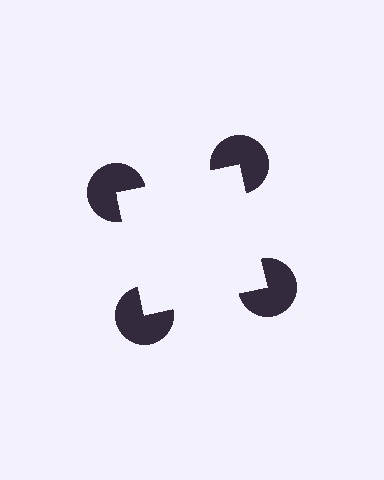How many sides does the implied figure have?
4 sides.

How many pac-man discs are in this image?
There are 4 — one at each vertex of the illusory square.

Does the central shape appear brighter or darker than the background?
It typically appears slightly brighter than the background, even though no actual brightness change is drawn.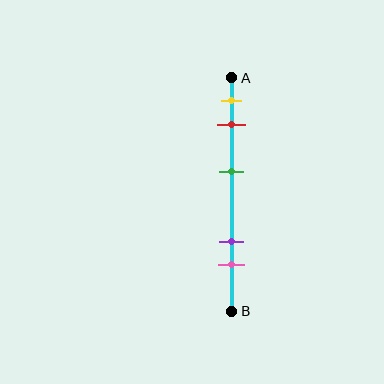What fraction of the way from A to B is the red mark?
The red mark is approximately 20% (0.2) of the way from A to B.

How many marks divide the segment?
There are 5 marks dividing the segment.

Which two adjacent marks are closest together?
The yellow and red marks are the closest adjacent pair.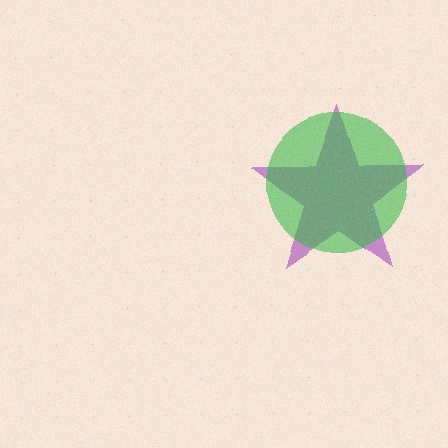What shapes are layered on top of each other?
The layered shapes are: a purple star, a green circle.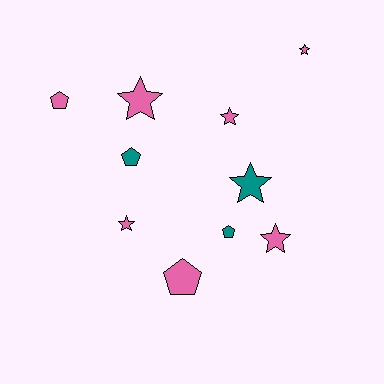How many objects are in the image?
There are 10 objects.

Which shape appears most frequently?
Star, with 6 objects.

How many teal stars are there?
There is 1 teal star.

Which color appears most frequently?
Pink, with 7 objects.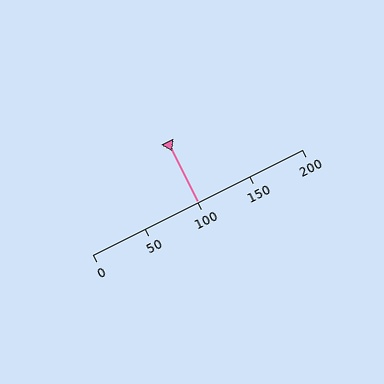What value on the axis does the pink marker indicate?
The marker indicates approximately 100.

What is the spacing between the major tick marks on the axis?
The major ticks are spaced 50 apart.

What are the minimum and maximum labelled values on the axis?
The axis runs from 0 to 200.